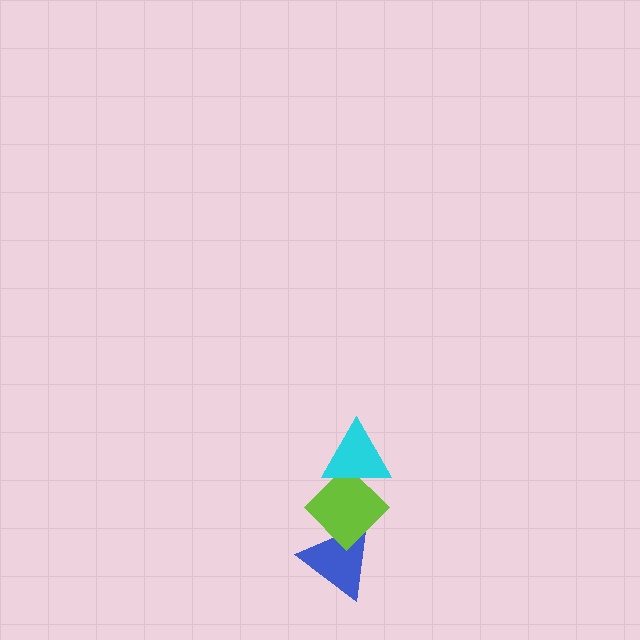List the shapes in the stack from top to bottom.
From top to bottom: the cyan triangle, the lime diamond, the blue triangle.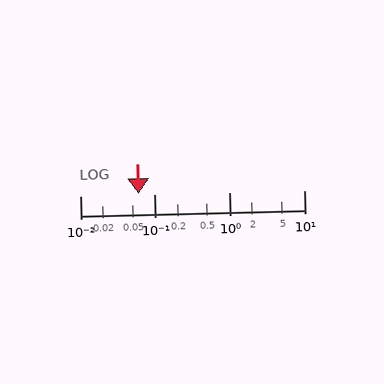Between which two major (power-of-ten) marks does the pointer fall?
The pointer is between 0.01 and 0.1.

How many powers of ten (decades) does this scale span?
The scale spans 3 decades, from 0.01 to 10.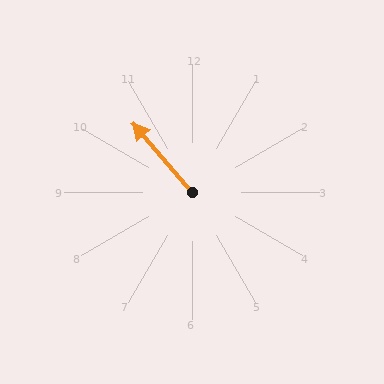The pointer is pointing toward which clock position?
Roughly 11 o'clock.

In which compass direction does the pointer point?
Northwest.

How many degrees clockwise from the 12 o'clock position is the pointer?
Approximately 319 degrees.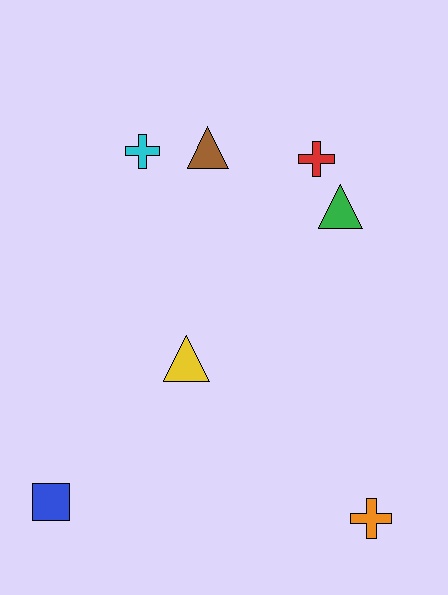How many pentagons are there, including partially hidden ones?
There are no pentagons.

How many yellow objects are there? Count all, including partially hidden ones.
There is 1 yellow object.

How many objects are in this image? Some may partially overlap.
There are 7 objects.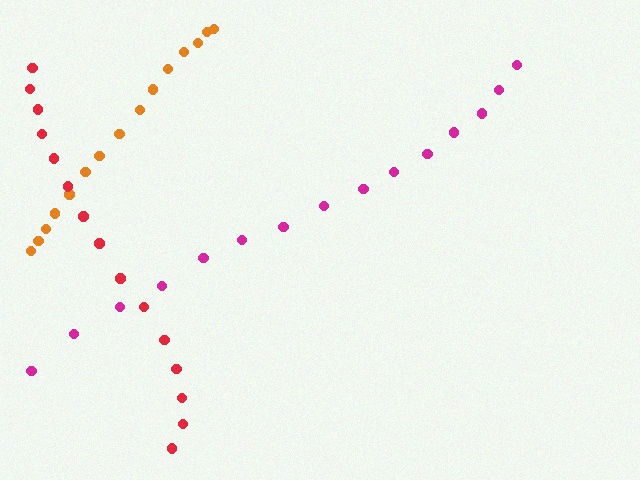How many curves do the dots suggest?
There are 3 distinct paths.